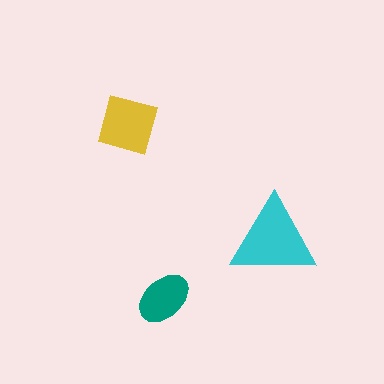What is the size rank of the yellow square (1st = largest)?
2nd.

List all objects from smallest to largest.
The teal ellipse, the yellow square, the cyan triangle.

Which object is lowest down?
The teal ellipse is bottommost.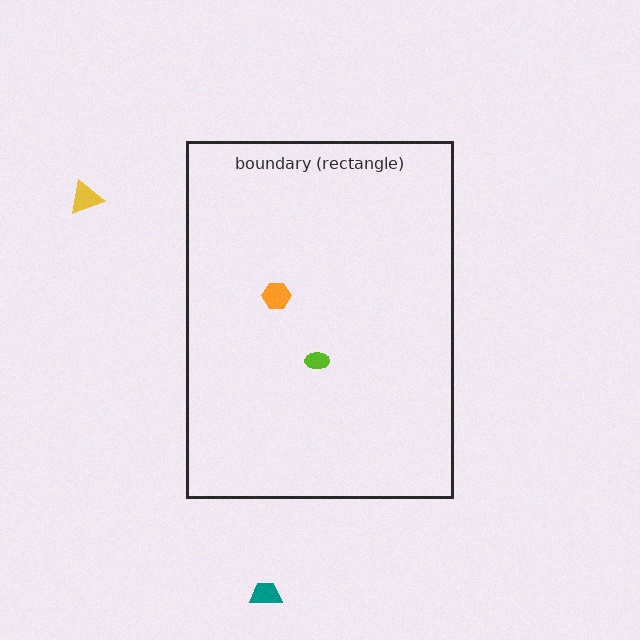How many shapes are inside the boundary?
2 inside, 2 outside.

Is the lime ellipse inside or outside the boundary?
Inside.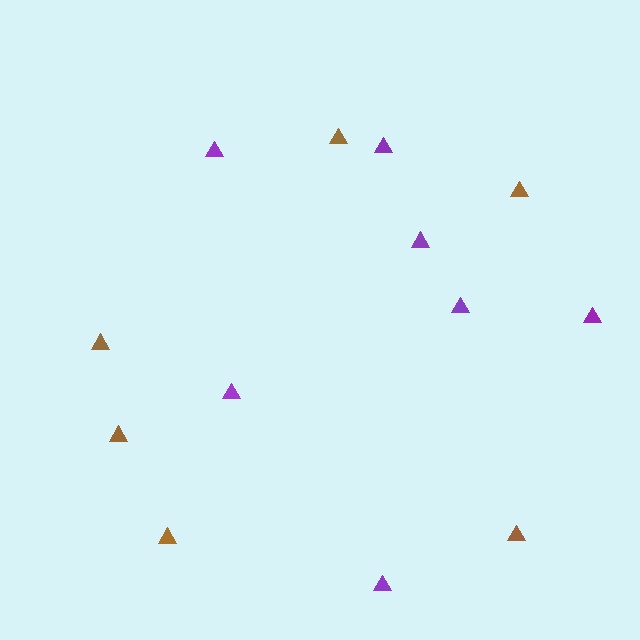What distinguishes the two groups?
There are 2 groups: one group of purple triangles (7) and one group of brown triangles (6).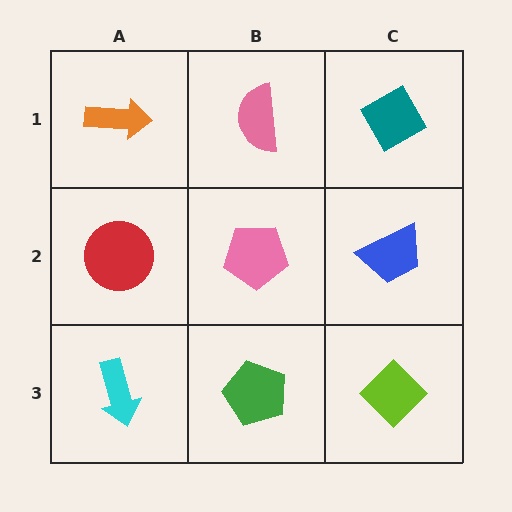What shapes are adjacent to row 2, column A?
An orange arrow (row 1, column A), a cyan arrow (row 3, column A), a pink pentagon (row 2, column B).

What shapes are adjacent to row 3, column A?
A red circle (row 2, column A), a green pentagon (row 3, column B).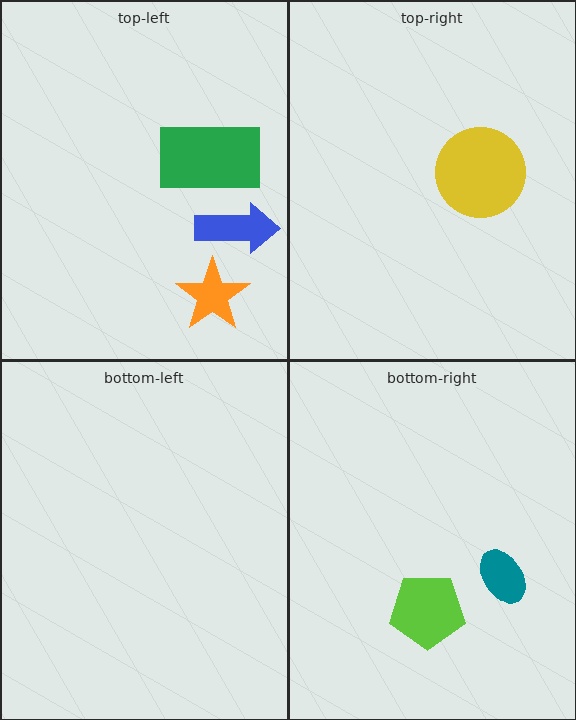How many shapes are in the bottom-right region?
2.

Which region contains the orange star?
The top-left region.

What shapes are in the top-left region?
The blue arrow, the orange star, the green rectangle.